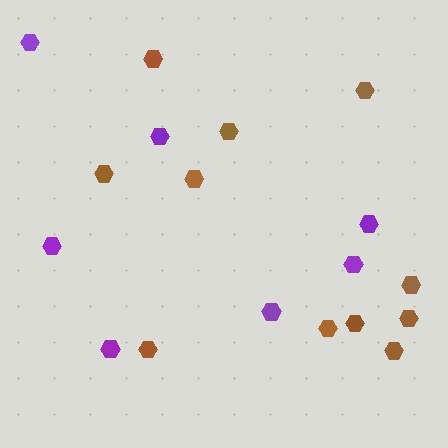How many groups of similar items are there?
There are 2 groups: one group of purple hexagons (7) and one group of brown hexagons (11).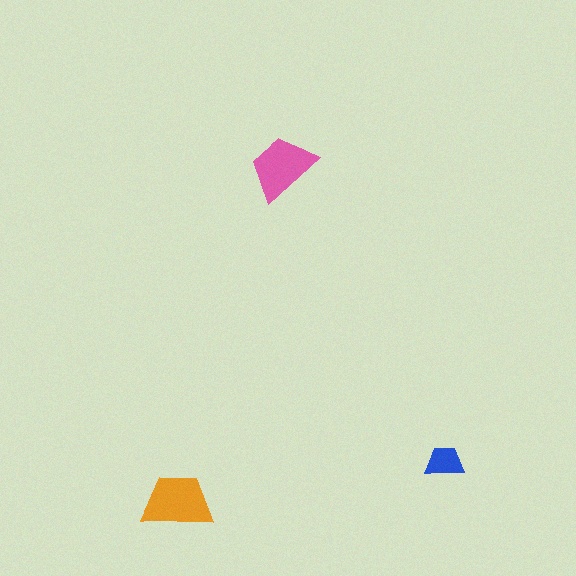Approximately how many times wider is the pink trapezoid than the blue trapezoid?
About 2 times wider.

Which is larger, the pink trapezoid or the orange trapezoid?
The orange one.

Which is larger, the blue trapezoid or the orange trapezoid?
The orange one.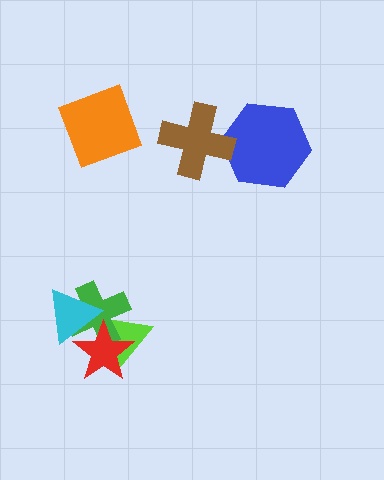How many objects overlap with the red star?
3 objects overlap with the red star.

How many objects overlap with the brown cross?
1 object overlaps with the brown cross.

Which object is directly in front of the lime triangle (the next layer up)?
The green cross is directly in front of the lime triangle.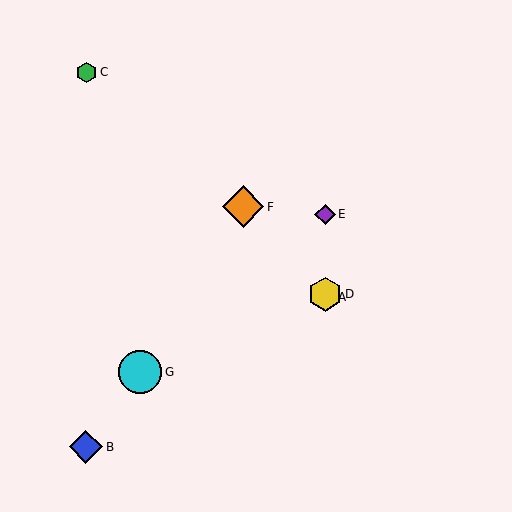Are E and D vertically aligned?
Yes, both are at x≈325.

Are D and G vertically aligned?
No, D is at x≈325 and G is at x≈140.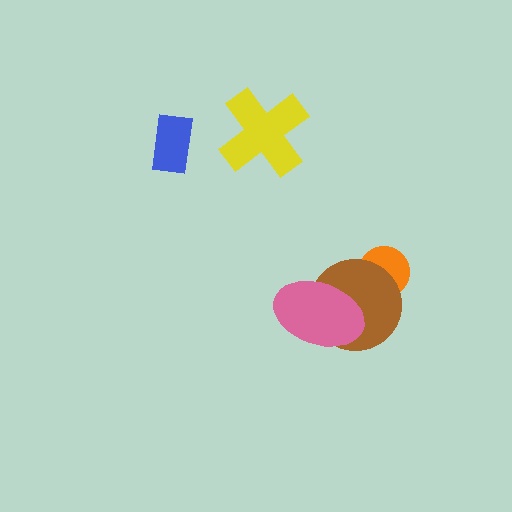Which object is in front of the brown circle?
The pink ellipse is in front of the brown circle.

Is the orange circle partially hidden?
Yes, it is partially covered by another shape.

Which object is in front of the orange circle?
The brown circle is in front of the orange circle.